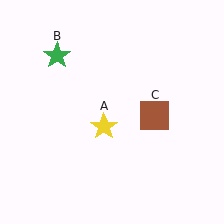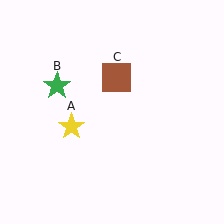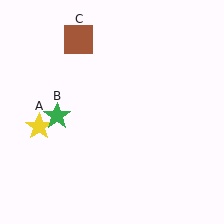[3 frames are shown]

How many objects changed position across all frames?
3 objects changed position: yellow star (object A), green star (object B), brown square (object C).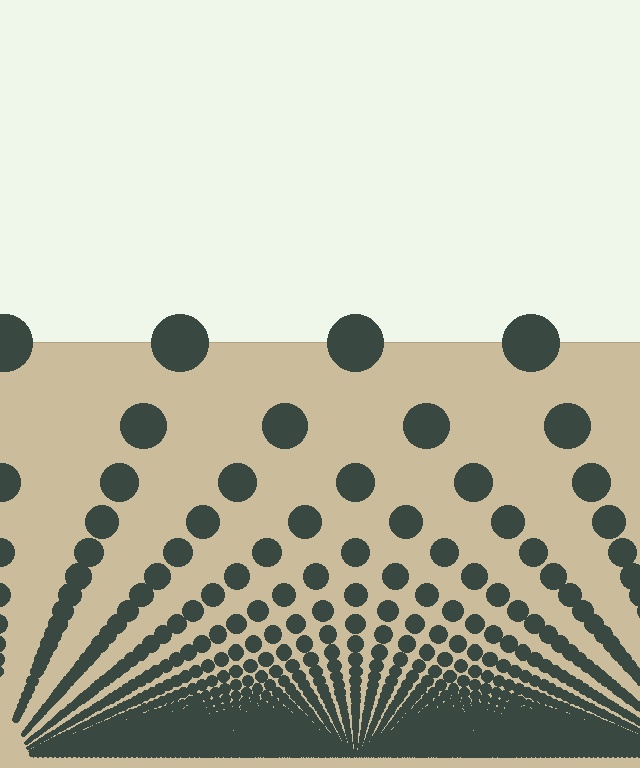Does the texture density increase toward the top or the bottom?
Density increases toward the bottom.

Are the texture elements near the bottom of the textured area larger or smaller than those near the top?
Smaller. The gradient is inverted — elements near the bottom are smaller and denser.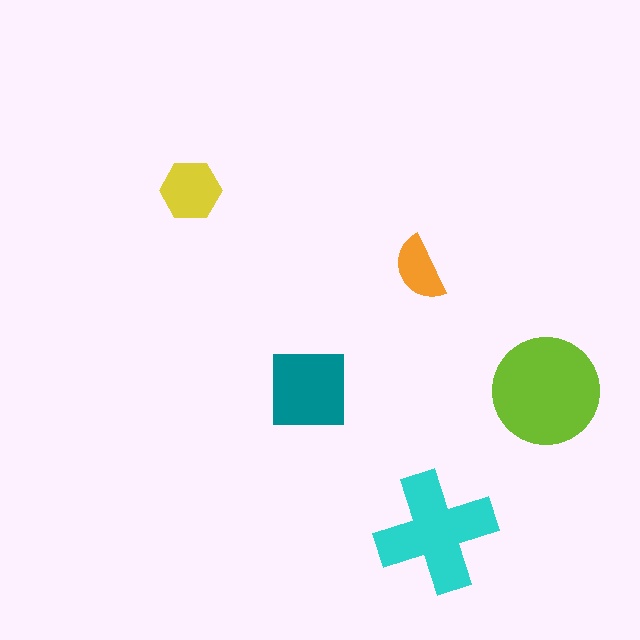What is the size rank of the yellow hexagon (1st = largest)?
4th.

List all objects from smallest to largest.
The orange semicircle, the yellow hexagon, the teal square, the cyan cross, the lime circle.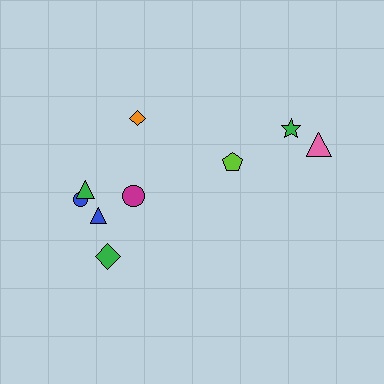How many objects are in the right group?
There are 3 objects.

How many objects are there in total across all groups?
There are 9 objects.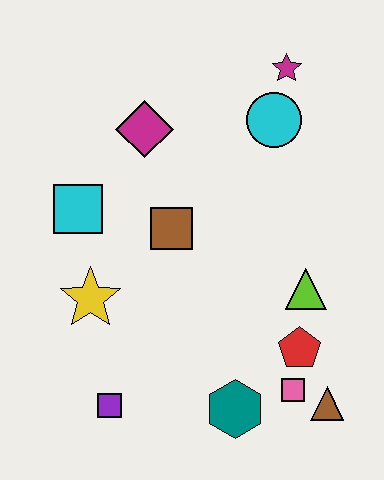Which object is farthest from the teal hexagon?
The magenta star is farthest from the teal hexagon.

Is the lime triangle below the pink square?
No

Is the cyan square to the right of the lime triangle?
No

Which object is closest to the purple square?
The yellow star is closest to the purple square.